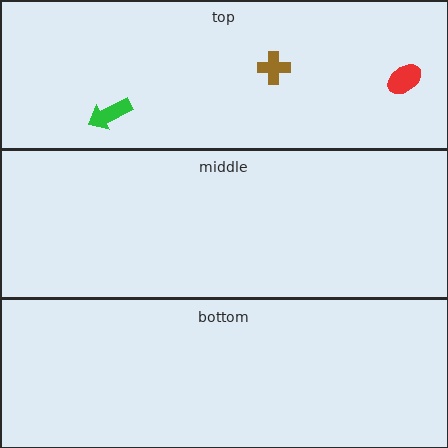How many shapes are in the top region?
3.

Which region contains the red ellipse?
The top region.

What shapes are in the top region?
The green arrow, the brown cross, the red ellipse.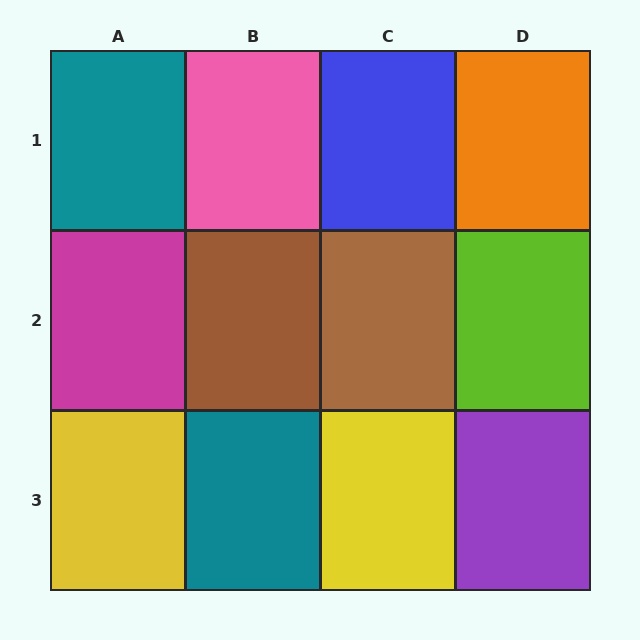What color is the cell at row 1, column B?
Pink.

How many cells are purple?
1 cell is purple.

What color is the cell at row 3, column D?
Purple.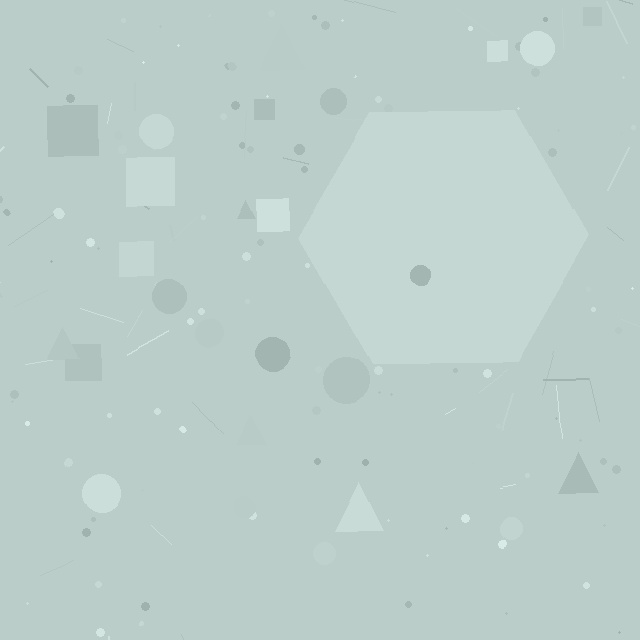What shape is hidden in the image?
A hexagon is hidden in the image.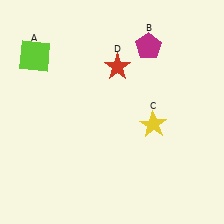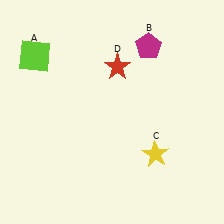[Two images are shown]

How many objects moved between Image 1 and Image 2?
1 object moved between the two images.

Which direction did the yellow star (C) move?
The yellow star (C) moved down.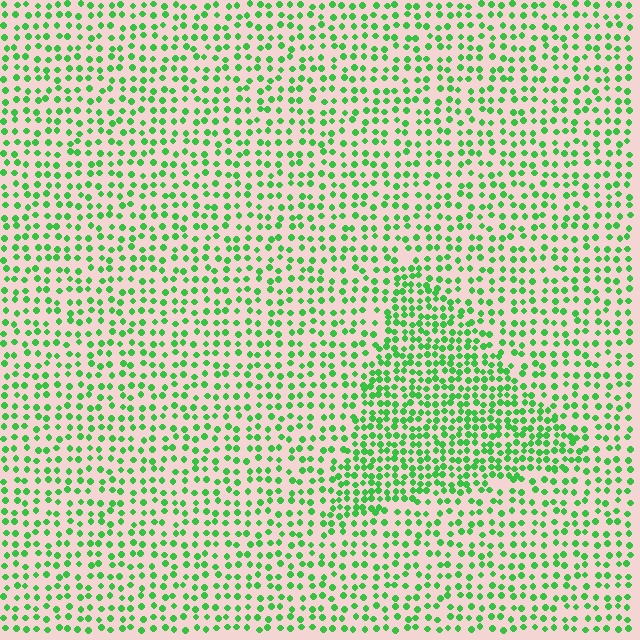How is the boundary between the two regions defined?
The boundary is defined by a change in element density (approximately 1.7x ratio). All elements are the same color, size, and shape.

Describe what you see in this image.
The image contains small green elements arranged at two different densities. A triangle-shaped region is visible where the elements are more densely packed than the surrounding area.